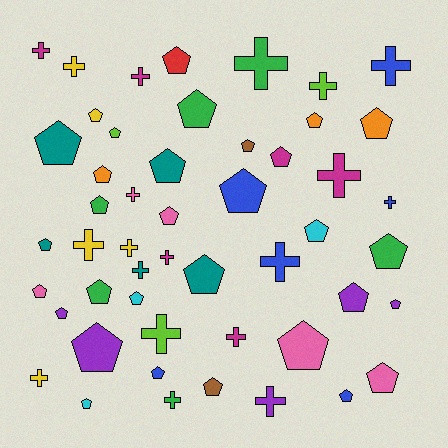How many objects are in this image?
There are 50 objects.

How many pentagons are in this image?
There are 31 pentagons.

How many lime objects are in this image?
There are 3 lime objects.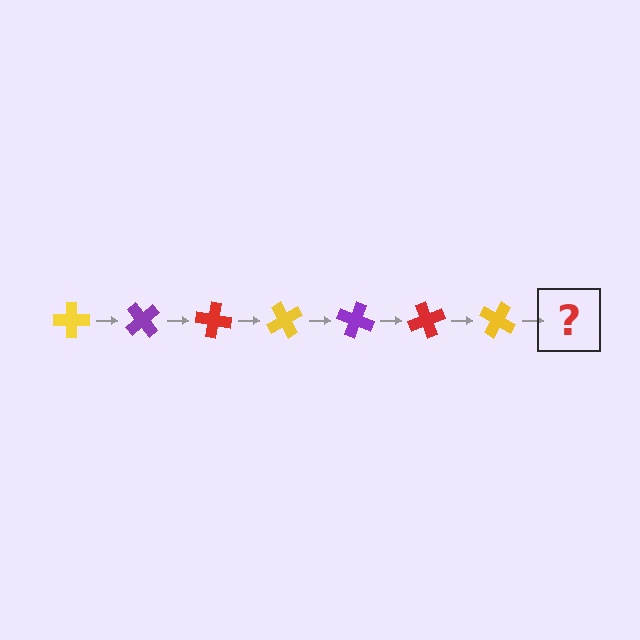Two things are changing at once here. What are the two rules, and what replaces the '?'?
The two rules are that it rotates 50 degrees each step and the color cycles through yellow, purple, and red. The '?' should be a purple cross, rotated 350 degrees from the start.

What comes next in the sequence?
The next element should be a purple cross, rotated 350 degrees from the start.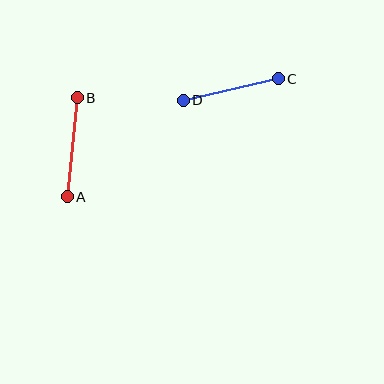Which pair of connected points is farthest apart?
Points A and B are farthest apart.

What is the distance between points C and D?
The distance is approximately 98 pixels.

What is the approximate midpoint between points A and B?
The midpoint is at approximately (72, 147) pixels.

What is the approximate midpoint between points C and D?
The midpoint is at approximately (231, 90) pixels.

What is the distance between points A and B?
The distance is approximately 99 pixels.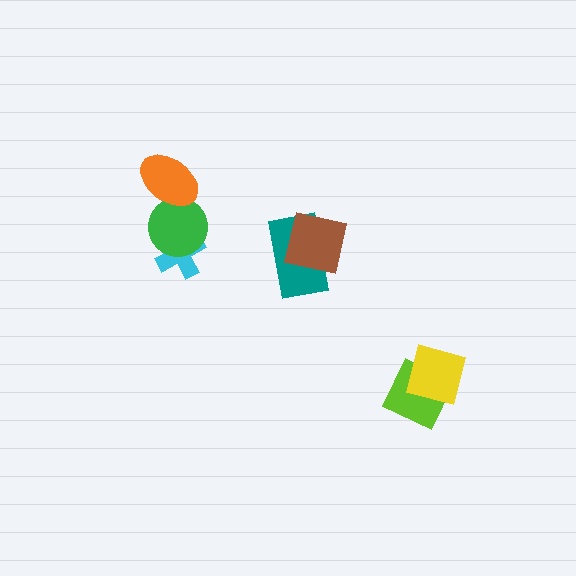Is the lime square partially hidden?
Yes, it is partially covered by another shape.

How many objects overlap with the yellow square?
1 object overlaps with the yellow square.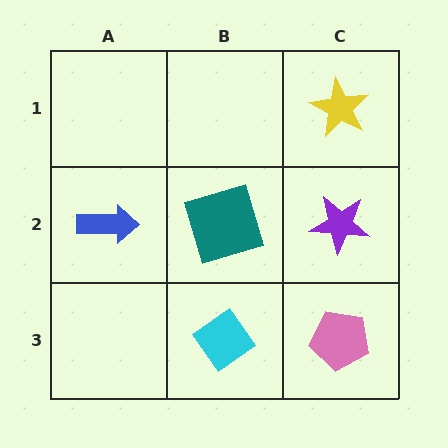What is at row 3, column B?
A cyan diamond.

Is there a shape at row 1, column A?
No, that cell is empty.